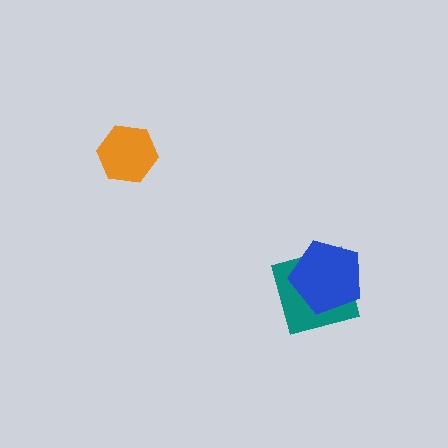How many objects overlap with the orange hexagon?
0 objects overlap with the orange hexagon.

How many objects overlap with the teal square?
1 object overlaps with the teal square.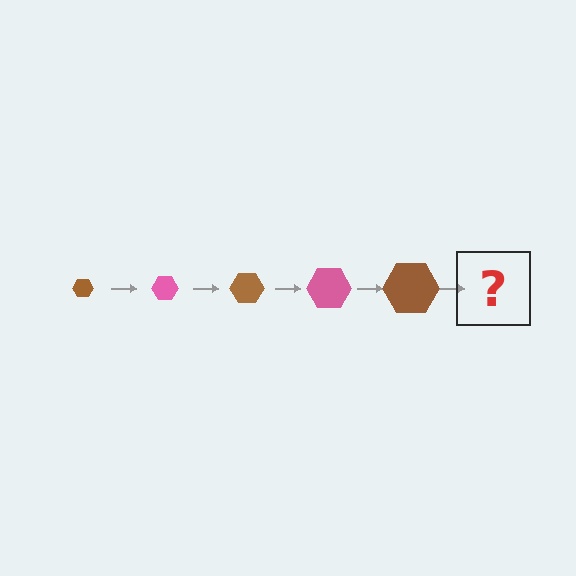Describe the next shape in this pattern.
It should be a pink hexagon, larger than the previous one.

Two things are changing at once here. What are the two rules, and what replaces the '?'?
The two rules are that the hexagon grows larger each step and the color cycles through brown and pink. The '?' should be a pink hexagon, larger than the previous one.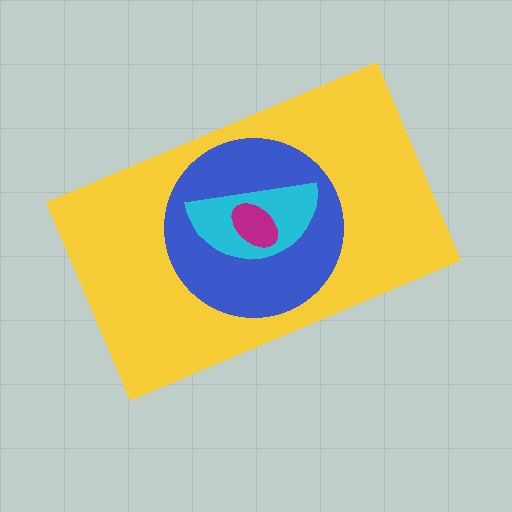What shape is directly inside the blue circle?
The cyan semicircle.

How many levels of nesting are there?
4.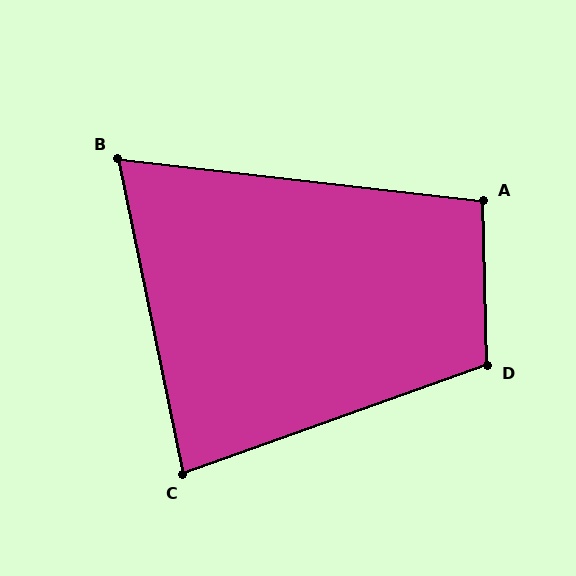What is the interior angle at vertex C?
Approximately 82 degrees (acute).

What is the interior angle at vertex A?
Approximately 98 degrees (obtuse).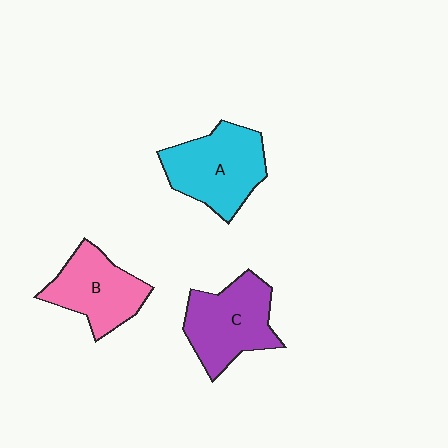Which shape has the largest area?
Shape A (cyan).